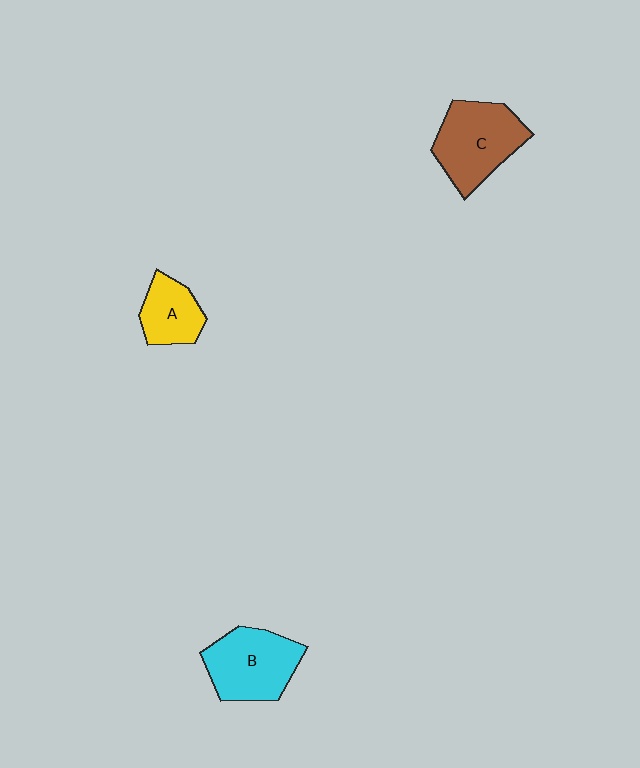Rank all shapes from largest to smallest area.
From largest to smallest: C (brown), B (cyan), A (yellow).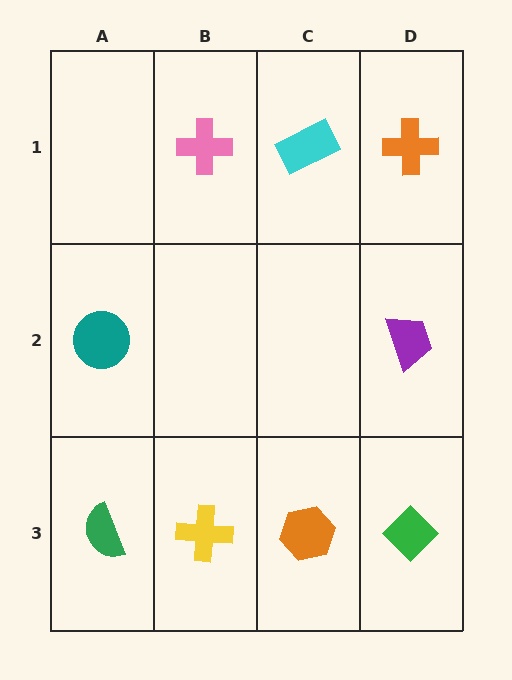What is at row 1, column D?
An orange cross.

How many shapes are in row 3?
4 shapes.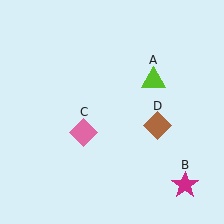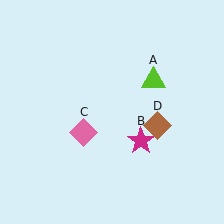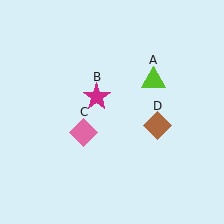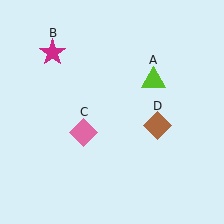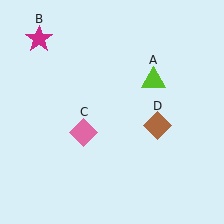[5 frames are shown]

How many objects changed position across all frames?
1 object changed position: magenta star (object B).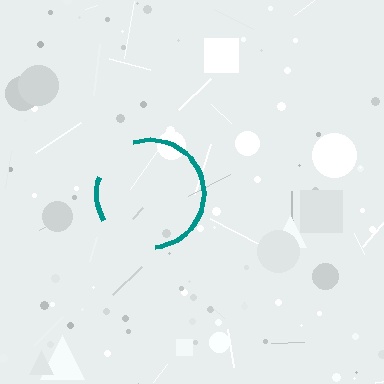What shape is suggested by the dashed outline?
The dashed outline suggests a circle.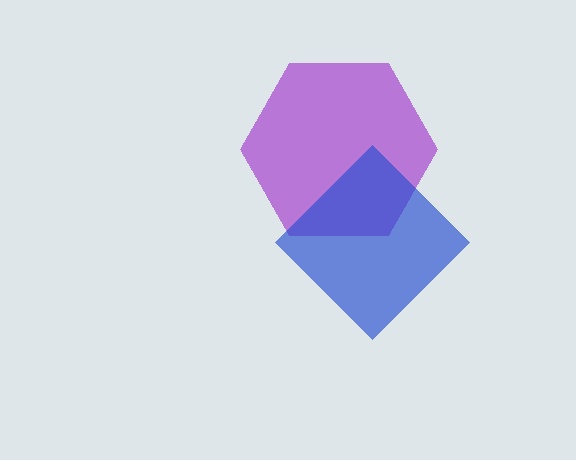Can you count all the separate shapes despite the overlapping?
Yes, there are 2 separate shapes.